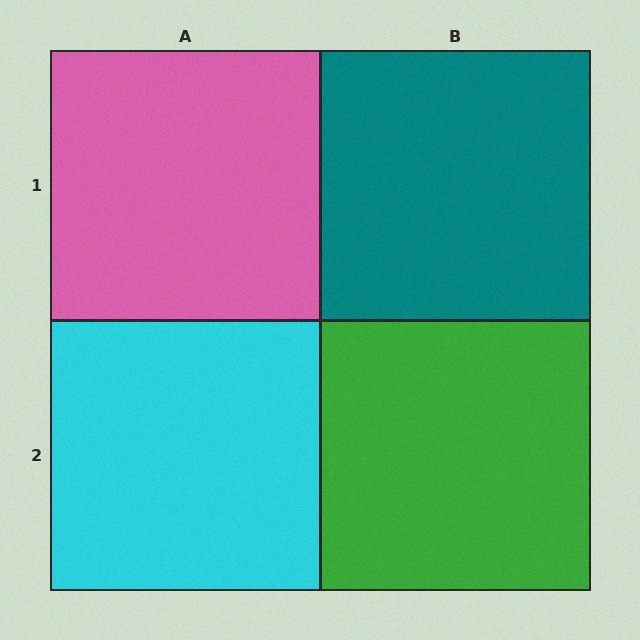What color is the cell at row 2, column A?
Cyan.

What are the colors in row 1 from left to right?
Pink, teal.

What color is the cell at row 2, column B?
Green.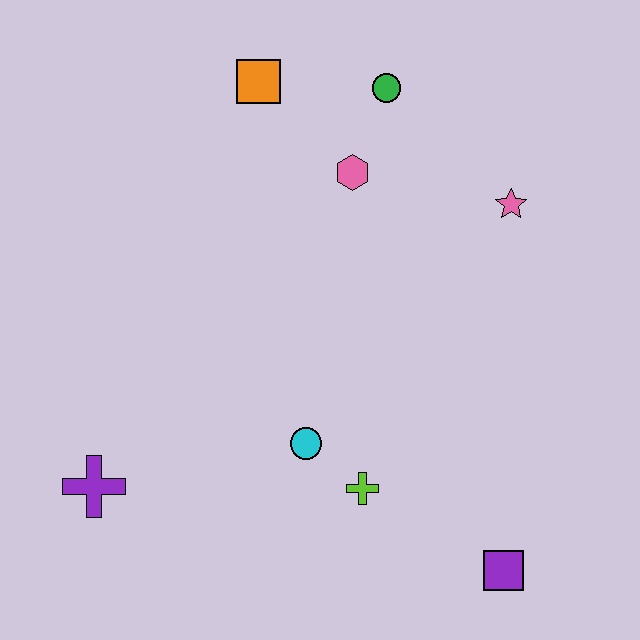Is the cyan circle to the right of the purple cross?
Yes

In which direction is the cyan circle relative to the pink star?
The cyan circle is below the pink star.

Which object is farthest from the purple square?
The orange square is farthest from the purple square.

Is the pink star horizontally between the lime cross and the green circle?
No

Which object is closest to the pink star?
The pink hexagon is closest to the pink star.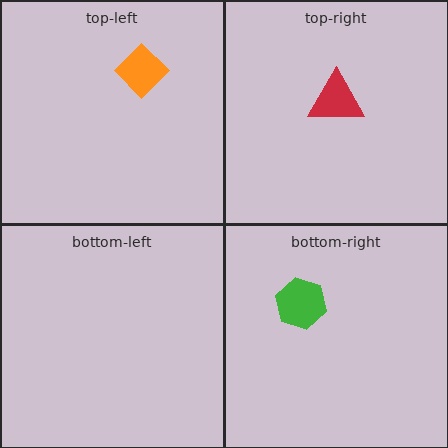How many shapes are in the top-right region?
1.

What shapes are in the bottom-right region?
The green hexagon.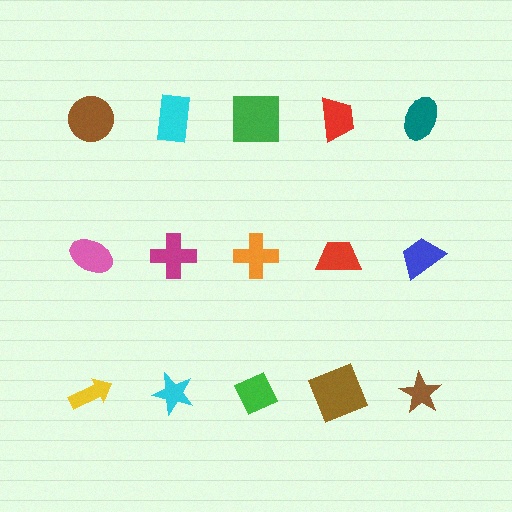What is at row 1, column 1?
A brown circle.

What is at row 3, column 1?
A yellow arrow.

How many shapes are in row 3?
5 shapes.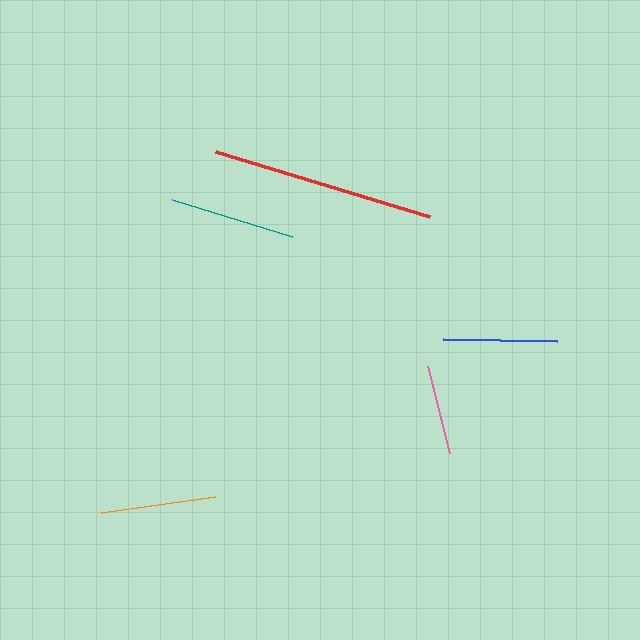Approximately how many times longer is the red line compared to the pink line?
The red line is approximately 2.5 times the length of the pink line.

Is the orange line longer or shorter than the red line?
The red line is longer than the orange line.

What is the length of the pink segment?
The pink segment is approximately 90 pixels long.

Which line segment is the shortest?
The pink line is the shortest at approximately 90 pixels.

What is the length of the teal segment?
The teal segment is approximately 126 pixels long.